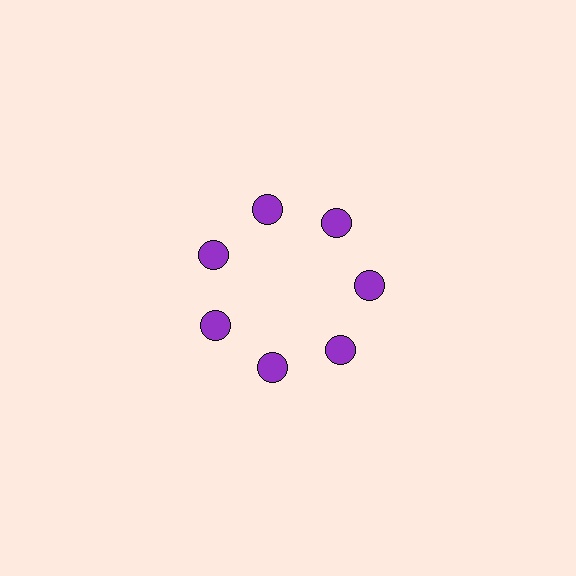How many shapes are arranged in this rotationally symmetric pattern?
There are 7 shapes, arranged in 7 groups of 1.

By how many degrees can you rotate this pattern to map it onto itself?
The pattern maps onto itself every 51 degrees of rotation.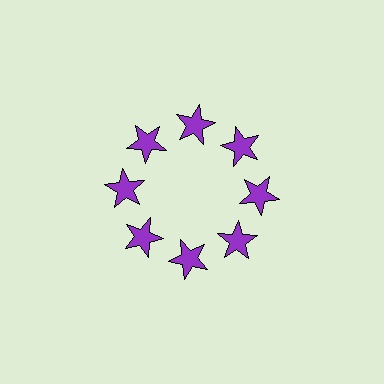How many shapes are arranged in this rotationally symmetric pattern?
There are 8 shapes, arranged in 8 groups of 1.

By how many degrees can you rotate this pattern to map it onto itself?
The pattern maps onto itself every 45 degrees of rotation.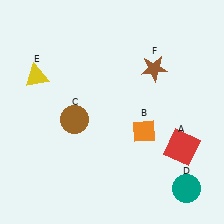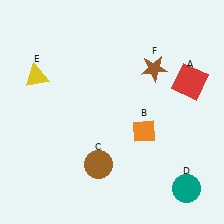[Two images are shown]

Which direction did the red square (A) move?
The red square (A) moved up.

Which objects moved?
The objects that moved are: the red square (A), the brown circle (C).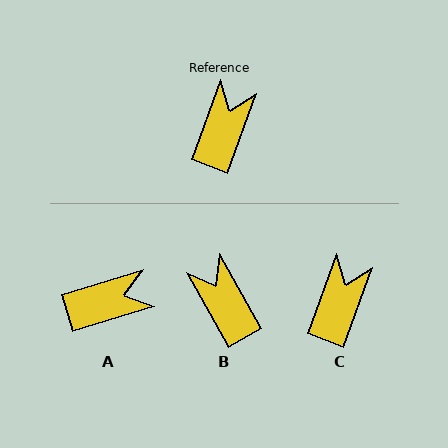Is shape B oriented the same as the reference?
No, it is off by about 50 degrees.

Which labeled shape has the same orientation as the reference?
C.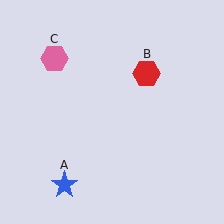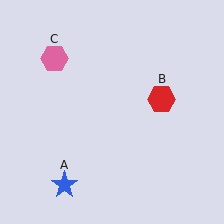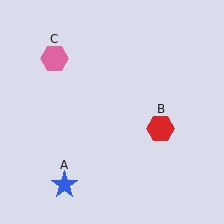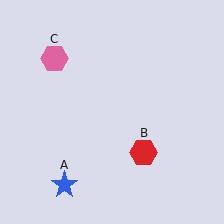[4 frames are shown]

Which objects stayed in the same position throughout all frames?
Blue star (object A) and pink hexagon (object C) remained stationary.